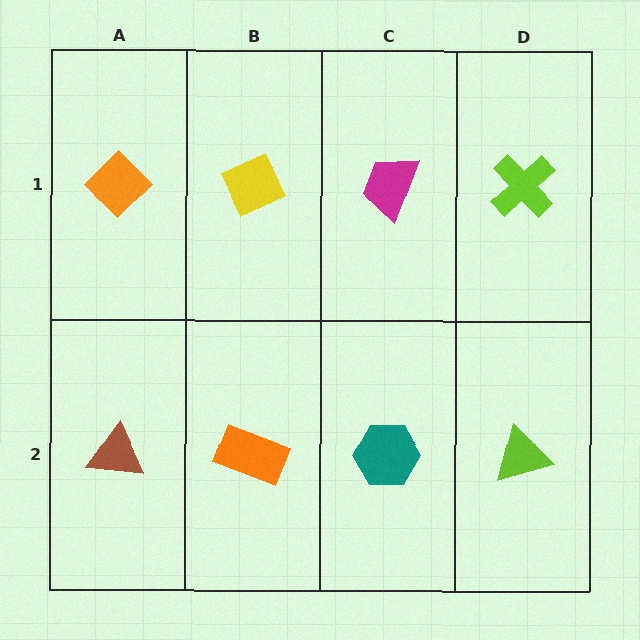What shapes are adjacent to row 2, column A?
An orange diamond (row 1, column A), an orange rectangle (row 2, column B).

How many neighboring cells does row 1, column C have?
3.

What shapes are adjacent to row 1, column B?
An orange rectangle (row 2, column B), an orange diamond (row 1, column A), a magenta trapezoid (row 1, column C).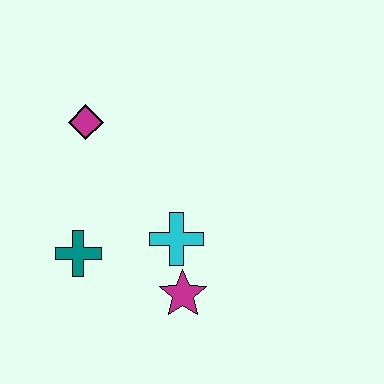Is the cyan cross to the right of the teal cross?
Yes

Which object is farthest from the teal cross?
The magenta diamond is farthest from the teal cross.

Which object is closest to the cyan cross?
The magenta star is closest to the cyan cross.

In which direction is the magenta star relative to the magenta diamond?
The magenta star is below the magenta diamond.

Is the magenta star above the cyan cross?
No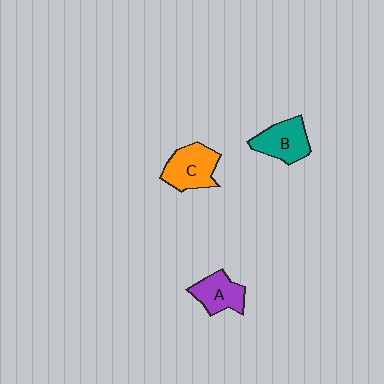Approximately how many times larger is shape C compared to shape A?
Approximately 1.3 times.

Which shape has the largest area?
Shape C (orange).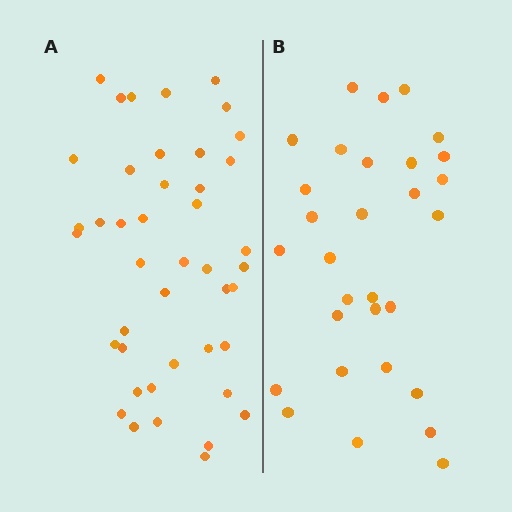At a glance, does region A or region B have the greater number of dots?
Region A (the left region) has more dots.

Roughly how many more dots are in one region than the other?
Region A has approximately 15 more dots than region B.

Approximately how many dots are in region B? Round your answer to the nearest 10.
About 30 dots.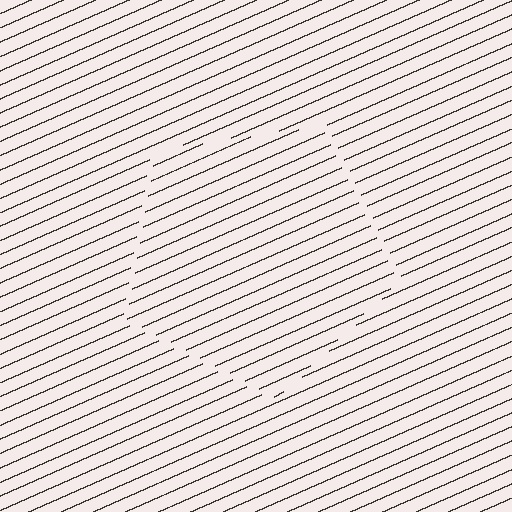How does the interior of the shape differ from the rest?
The interior of the shape contains the same grating, shifted by half a period — the contour is defined by the phase discontinuity where line-ends from the inner and outer gratings abut.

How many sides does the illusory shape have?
5 sides — the line-ends trace a pentagon.